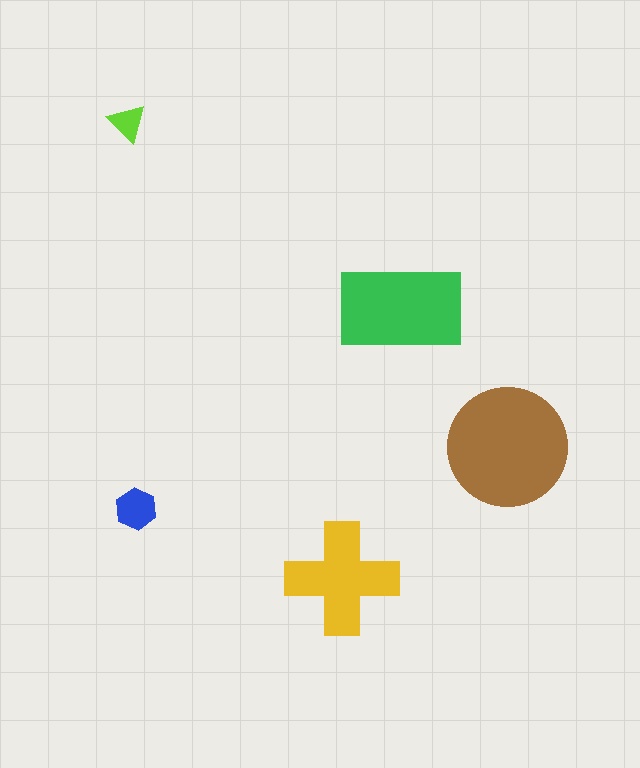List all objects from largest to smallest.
The brown circle, the green rectangle, the yellow cross, the blue hexagon, the lime triangle.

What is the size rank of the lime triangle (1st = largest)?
5th.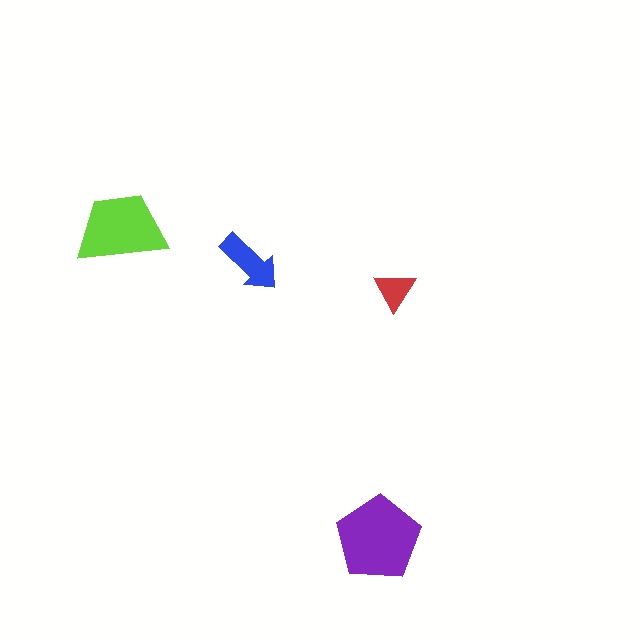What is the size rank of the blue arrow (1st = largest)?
3rd.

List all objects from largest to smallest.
The purple pentagon, the lime trapezoid, the blue arrow, the red triangle.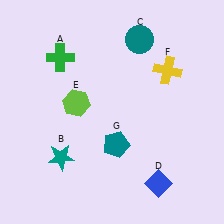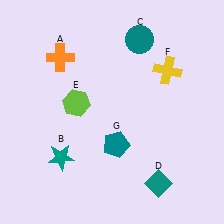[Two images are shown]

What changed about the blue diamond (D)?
In Image 1, D is blue. In Image 2, it changed to teal.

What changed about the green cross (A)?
In Image 1, A is green. In Image 2, it changed to orange.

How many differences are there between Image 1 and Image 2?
There are 2 differences between the two images.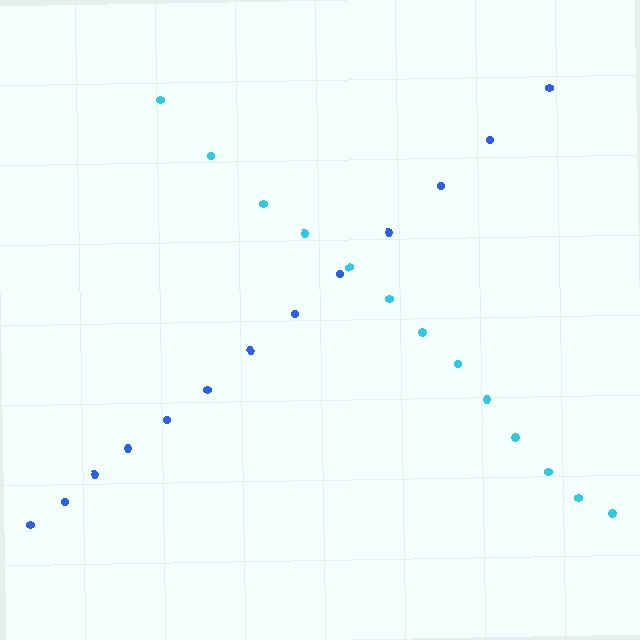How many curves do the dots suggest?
There are 2 distinct paths.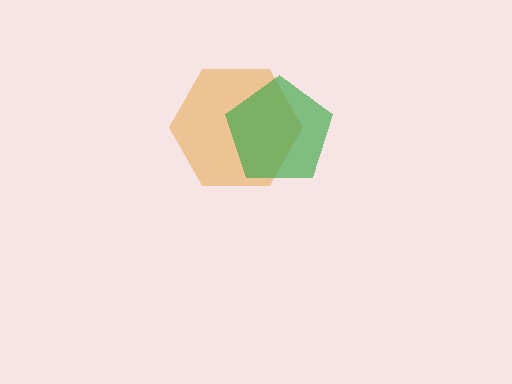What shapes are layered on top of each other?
The layered shapes are: an orange hexagon, a green pentagon.